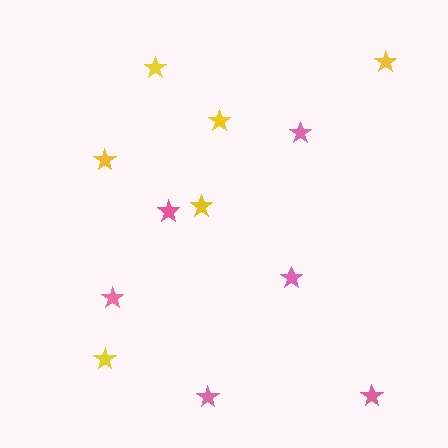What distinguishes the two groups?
There are 2 groups: one group of pink stars (6) and one group of yellow stars (6).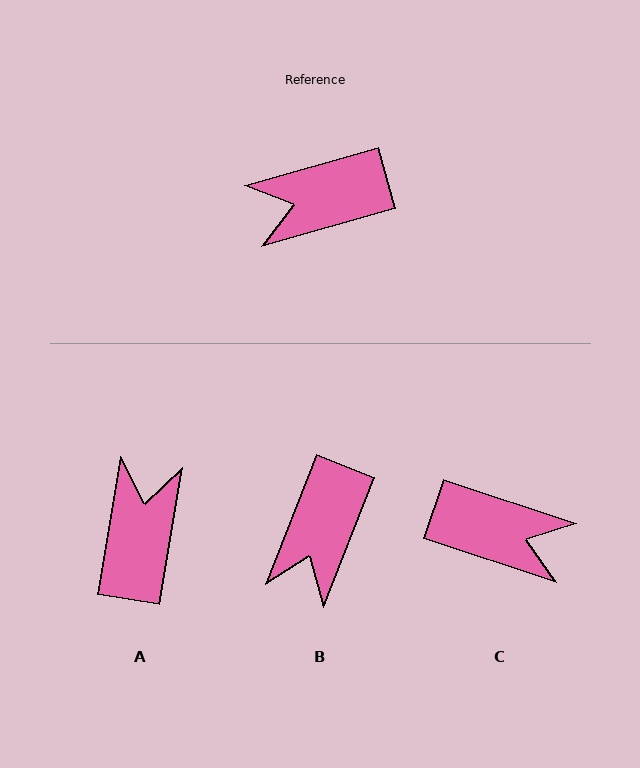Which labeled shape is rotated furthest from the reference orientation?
C, about 146 degrees away.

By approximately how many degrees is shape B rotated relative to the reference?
Approximately 53 degrees counter-clockwise.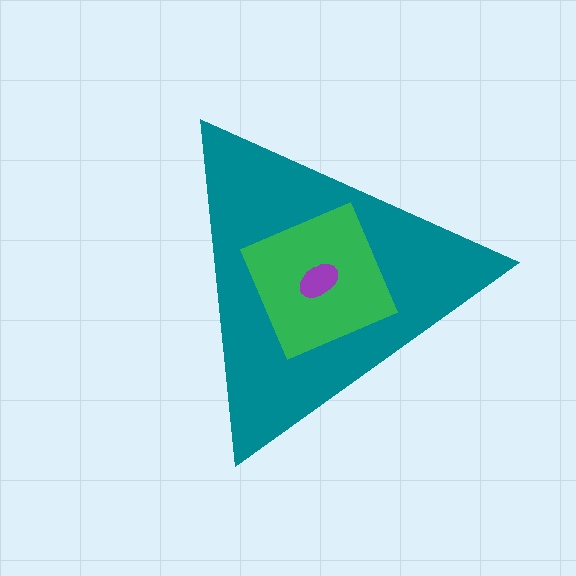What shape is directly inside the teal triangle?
The green diamond.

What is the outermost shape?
The teal triangle.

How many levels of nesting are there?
3.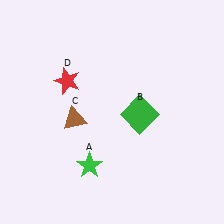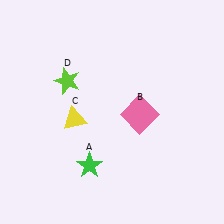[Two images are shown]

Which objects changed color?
B changed from green to pink. C changed from brown to yellow. D changed from red to lime.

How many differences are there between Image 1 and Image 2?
There are 3 differences between the two images.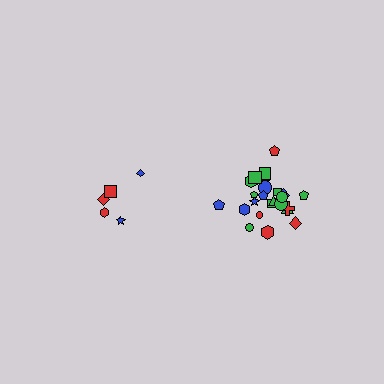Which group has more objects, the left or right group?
The right group.